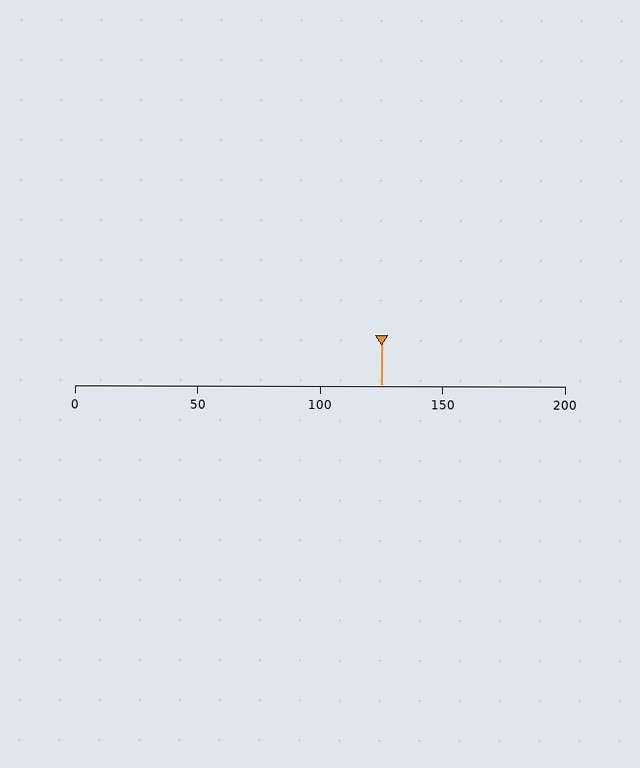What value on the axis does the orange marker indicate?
The marker indicates approximately 125.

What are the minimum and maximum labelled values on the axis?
The axis runs from 0 to 200.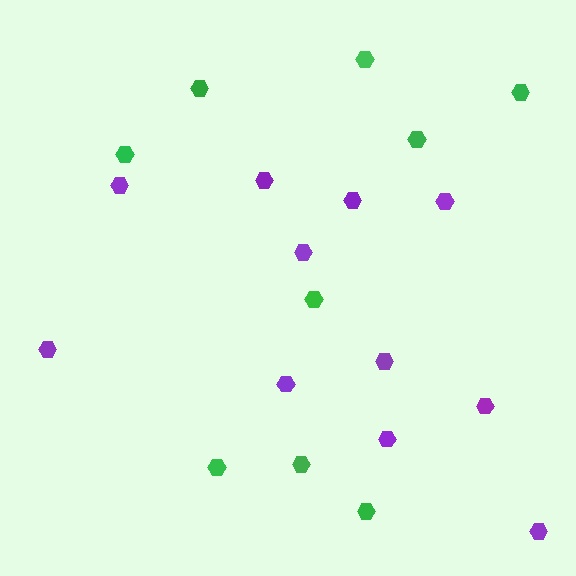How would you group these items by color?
There are 2 groups: one group of purple hexagons (11) and one group of green hexagons (9).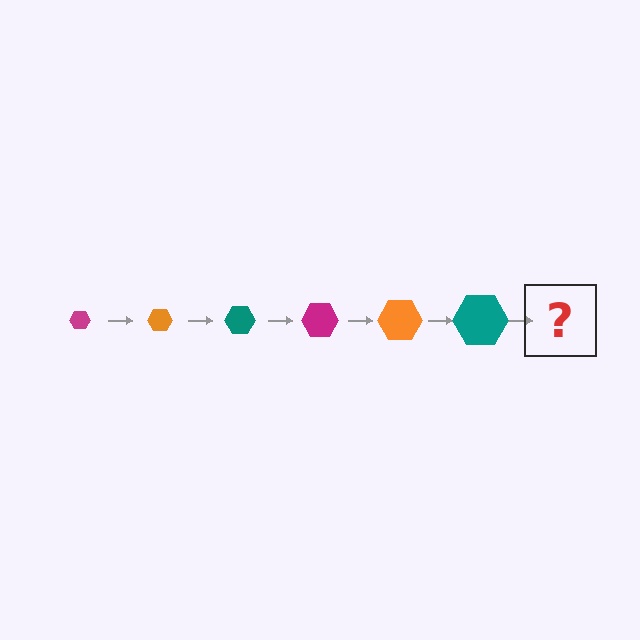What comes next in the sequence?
The next element should be a magenta hexagon, larger than the previous one.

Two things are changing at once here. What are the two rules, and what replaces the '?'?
The two rules are that the hexagon grows larger each step and the color cycles through magenta, orange, and teal. The '?' should be a magenta hexagon, larger than the previous one.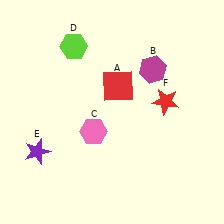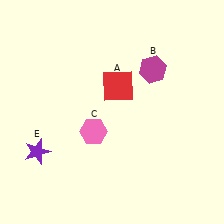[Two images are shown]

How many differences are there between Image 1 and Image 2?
There are 2 differences between the two images.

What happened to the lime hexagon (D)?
The lime hexagon (D) was removed in Image 2. It was in the top-left area of Image 1.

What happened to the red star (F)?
The red star (F) was removed in Image 2. It was in the top-right area of Image 1.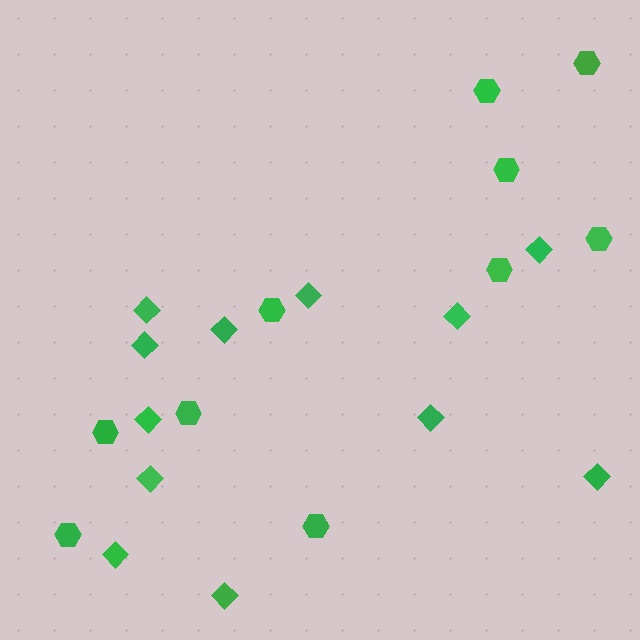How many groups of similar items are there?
There are 2 groups: one group of hexagons (10) and one group of diamonds (12).